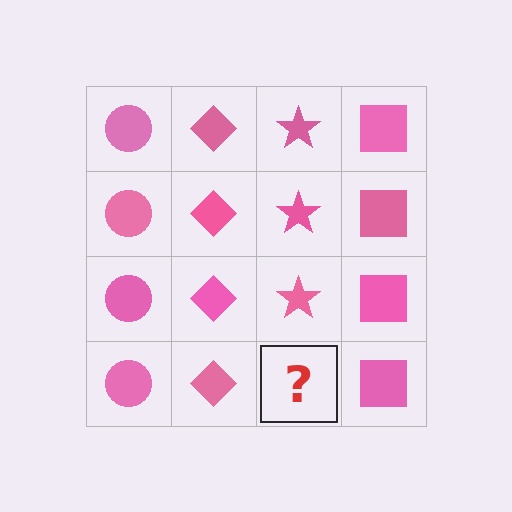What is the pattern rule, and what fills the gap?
The rule is that each column has a consistent shape. The gap should be filled with a pink star.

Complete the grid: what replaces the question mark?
The question mark should be replaced with a pink star.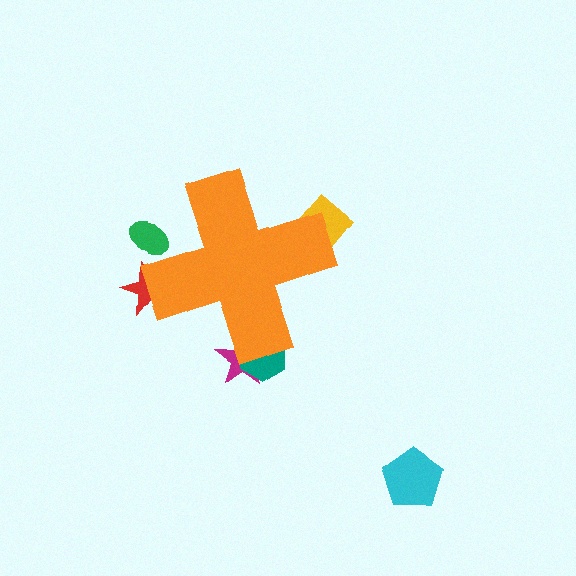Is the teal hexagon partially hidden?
Yes, the teal hexagon is partially hidden behind the orange cross.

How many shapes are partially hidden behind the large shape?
5 shapes are partially hidden.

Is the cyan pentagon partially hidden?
No, the cyan pentagon is fully visible.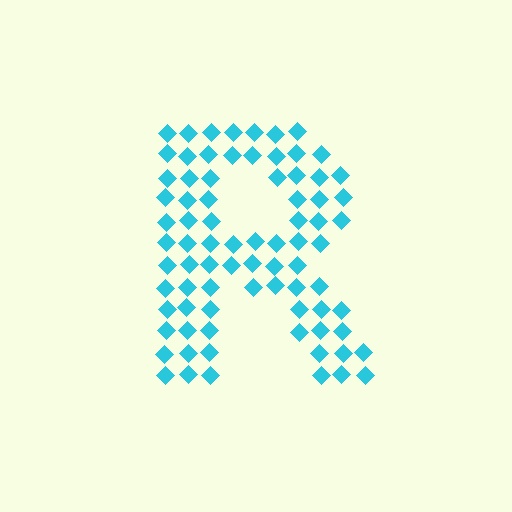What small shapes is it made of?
It is made of small diamonds.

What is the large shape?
The large shape is the letter R.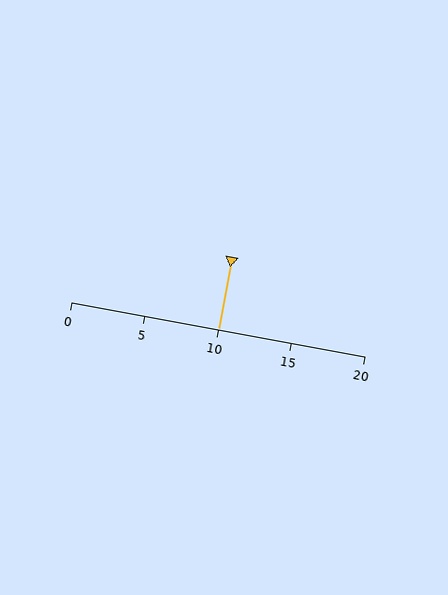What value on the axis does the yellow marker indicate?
The marker indicates approximately 10.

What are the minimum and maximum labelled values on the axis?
The axis runs from 0 to 20.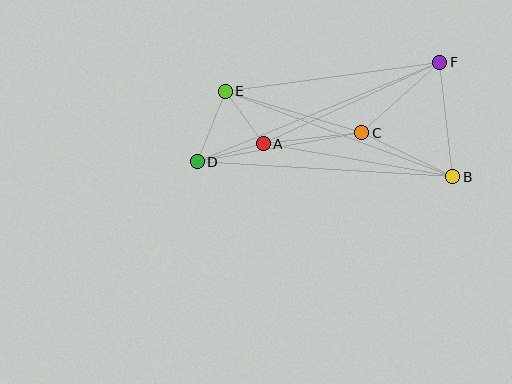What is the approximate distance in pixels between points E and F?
The distance between E and F is approximately 216 pixels.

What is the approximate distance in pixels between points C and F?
The distance between C and F is approximately 105 pixels.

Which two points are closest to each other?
Points A and E are closest to each other.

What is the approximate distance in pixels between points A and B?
The distance between A and B is approximately 193 pixels.